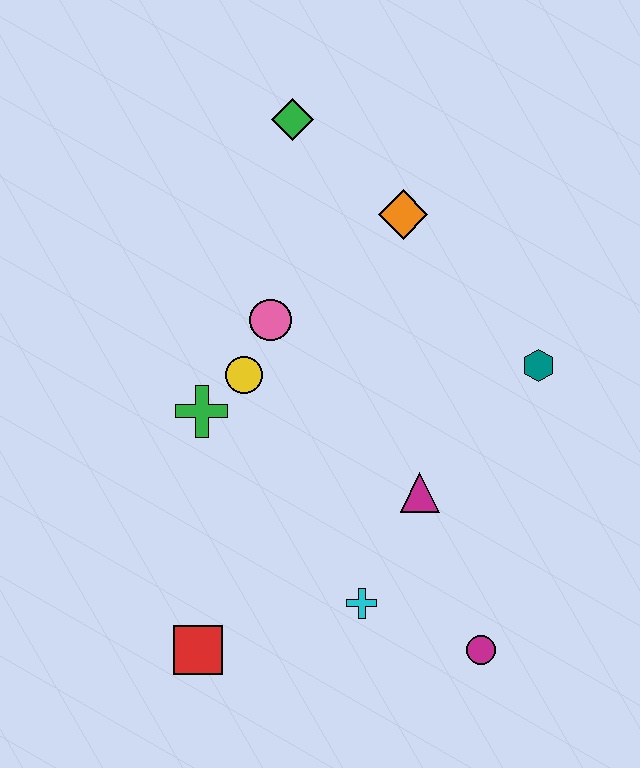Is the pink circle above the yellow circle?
Yes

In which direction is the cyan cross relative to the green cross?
The cyan cross is below the green cross.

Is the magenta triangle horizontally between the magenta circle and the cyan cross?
Yes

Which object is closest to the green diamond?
The orange diamond is closest to the green diamond.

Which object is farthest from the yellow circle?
The magenta circle is farthest from the yellow circle.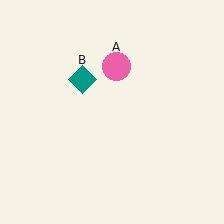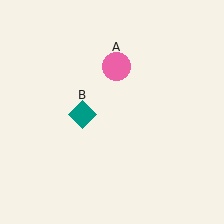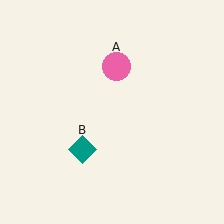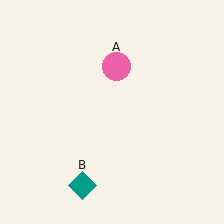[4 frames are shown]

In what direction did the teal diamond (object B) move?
The teal diamond (object B) moved down.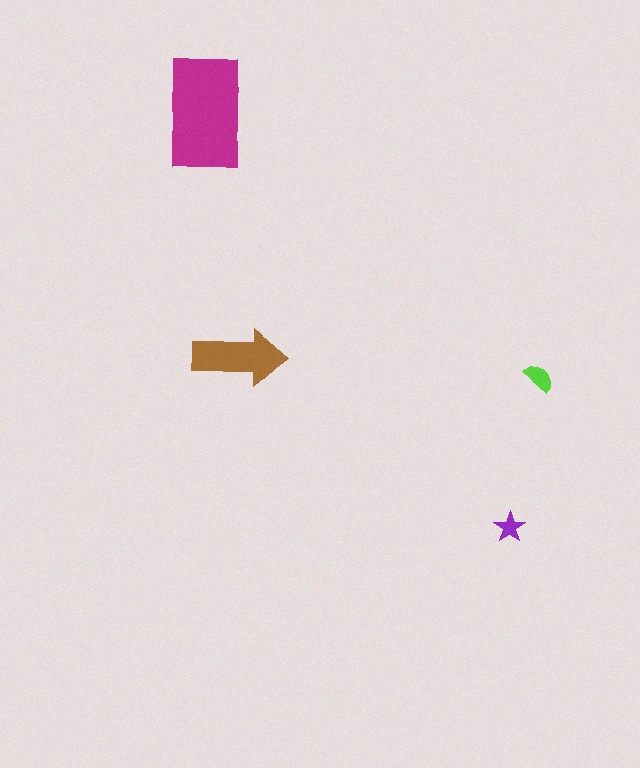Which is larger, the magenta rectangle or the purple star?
The magenta rectangle.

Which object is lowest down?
The purple star is bottommost.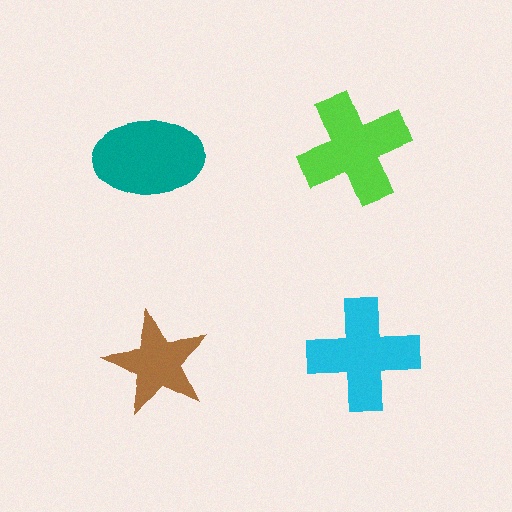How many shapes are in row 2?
2 shapes.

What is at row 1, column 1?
A teal ellipse.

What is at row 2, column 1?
A brown star.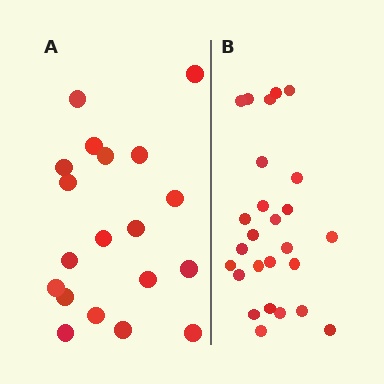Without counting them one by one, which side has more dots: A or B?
Region B (the right region) has more dots.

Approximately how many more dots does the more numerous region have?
Region B has roughly 8 or so more dots than region A.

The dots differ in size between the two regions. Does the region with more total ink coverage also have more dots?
No. Region A has more total ink coverage because its dots are larger, but region B actually contains more individual dots. Total area can be misleading — the number of items is what matters here.